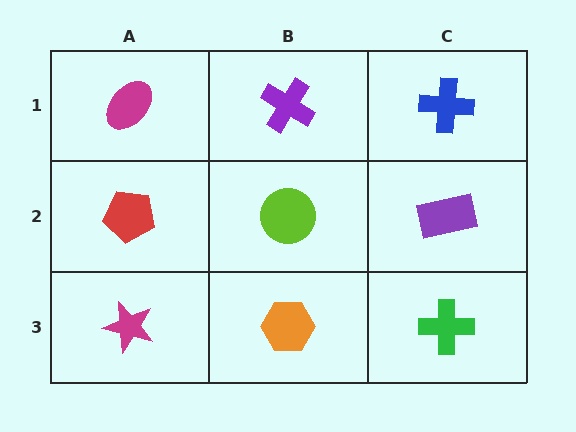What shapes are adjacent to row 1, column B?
A lime circle (row 2, column B), a magenta ellipse (row 1, column A), a blue cross (row 1, column C).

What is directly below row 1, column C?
A purple rectangle.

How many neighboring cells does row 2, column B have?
4.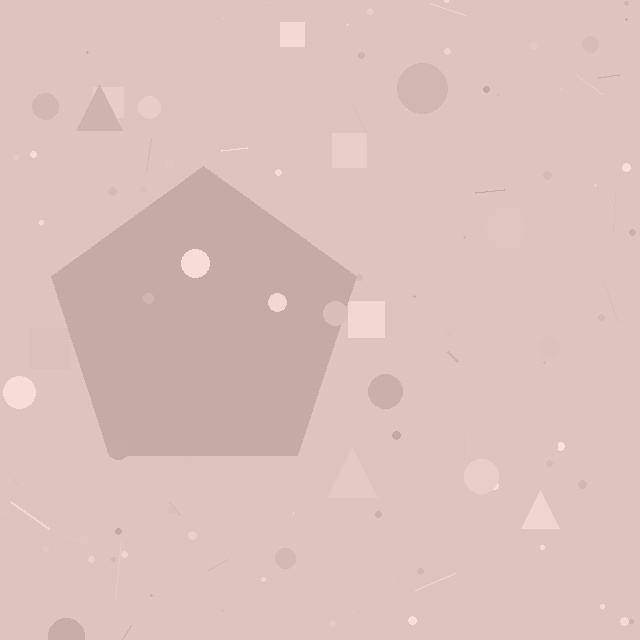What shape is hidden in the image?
A pentagon is hidden in the image.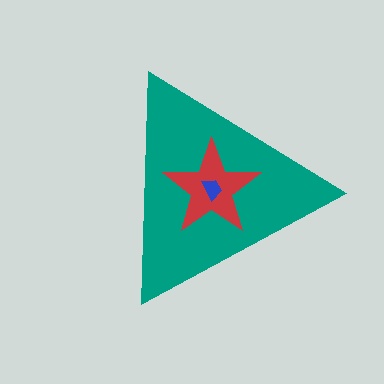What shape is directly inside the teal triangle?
The red star.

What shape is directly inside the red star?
The blue trapezoid.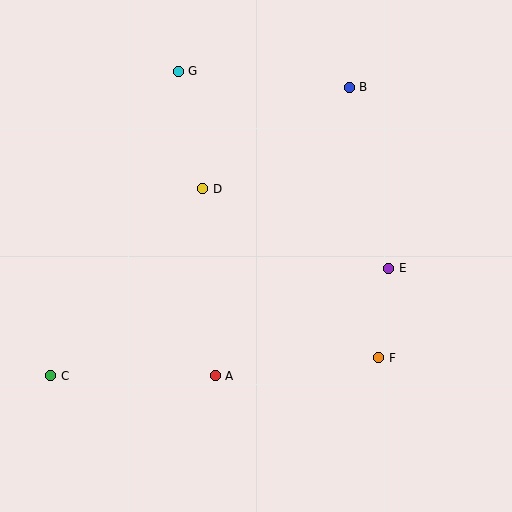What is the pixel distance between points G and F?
The distance between G and F is 350 pixels.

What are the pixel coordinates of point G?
Point G is at (178, 71).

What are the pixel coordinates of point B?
Point B is at (349, 87).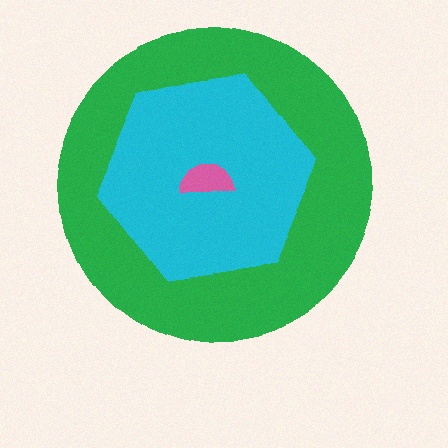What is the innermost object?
The pink semicircle.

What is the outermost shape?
The green circle.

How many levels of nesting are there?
3.